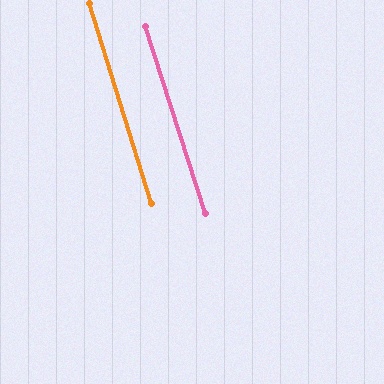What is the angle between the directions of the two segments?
Approximately 1 degree.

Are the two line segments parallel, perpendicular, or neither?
Parallel — their directions differ by only 0.6°.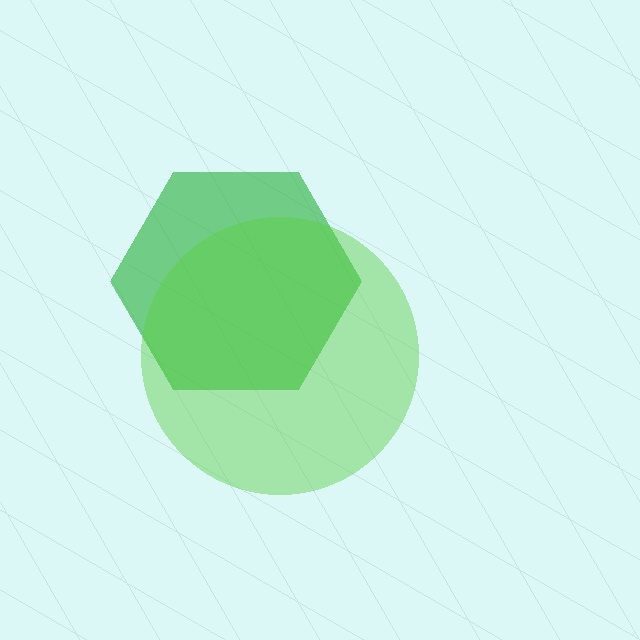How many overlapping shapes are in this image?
There are 2 overlapping shapes in the image.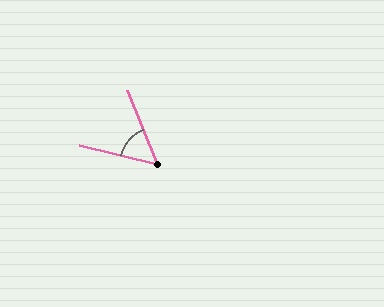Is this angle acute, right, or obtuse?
It is acute.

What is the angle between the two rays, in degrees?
Approximately 55 degrees.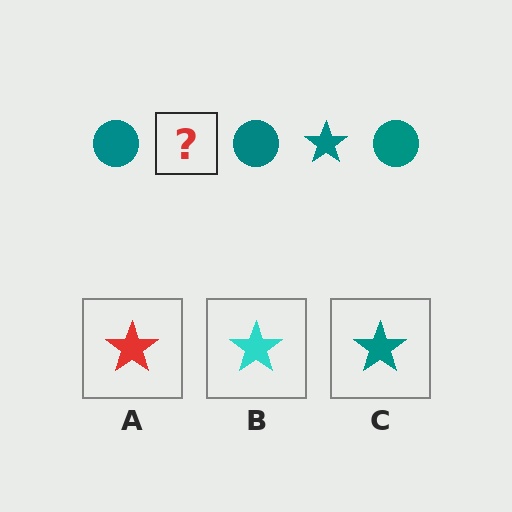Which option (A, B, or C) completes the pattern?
C.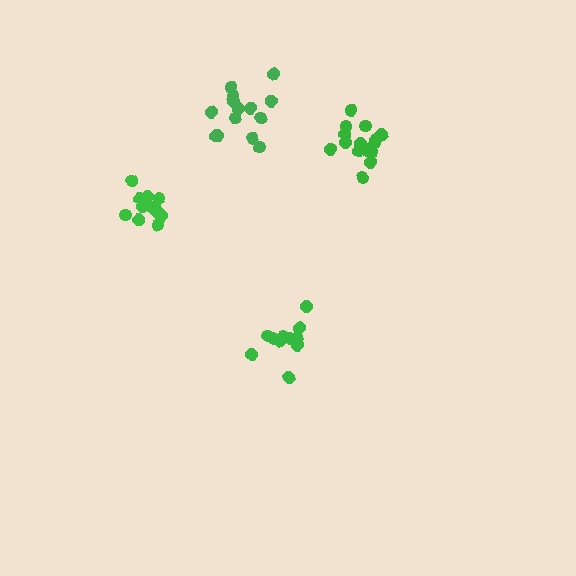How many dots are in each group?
Group 1: 11 dots, Group 2: 16 dots, Group 3: 14 dots, Group 4: 13 dots (54 total).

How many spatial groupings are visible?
There are 4 spatial groupings.